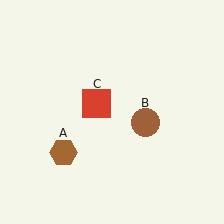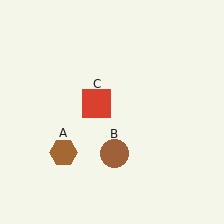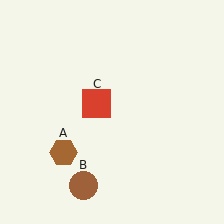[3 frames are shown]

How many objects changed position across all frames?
1 object changed position: brown circle (object B).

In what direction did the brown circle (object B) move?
The brown circle (object B) moved down and to the left.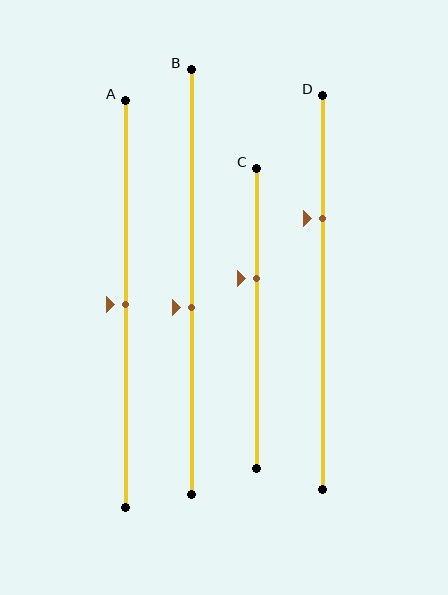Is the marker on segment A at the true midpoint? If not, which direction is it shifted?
Yes, the marker on segment A is at the true midpoint.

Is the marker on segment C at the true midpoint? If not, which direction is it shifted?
No, the marker on segment C is shifted upward by about 13% of the segment length.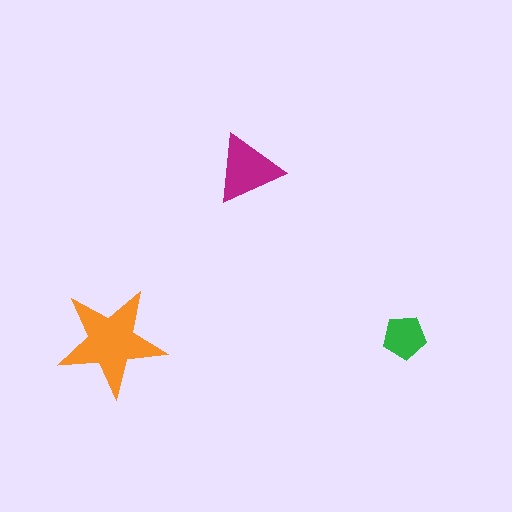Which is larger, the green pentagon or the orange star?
The orange star.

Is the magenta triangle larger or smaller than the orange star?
Smaller.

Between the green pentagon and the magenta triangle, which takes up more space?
The magenta triangle.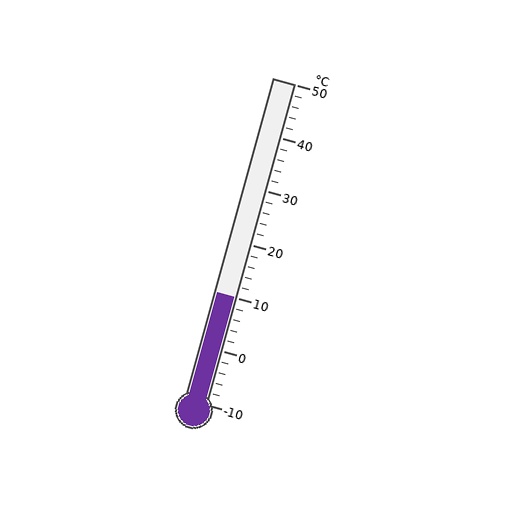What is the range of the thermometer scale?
The thermometer scale ranges from -10°C to 50°C.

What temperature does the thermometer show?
The thermometer shows approximately 10°C.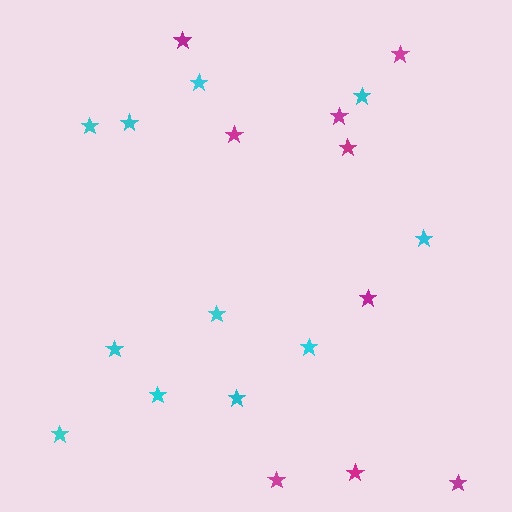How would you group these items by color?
There are 2 groups: one group of cyan stars (11) and one group of magenta stars (9).